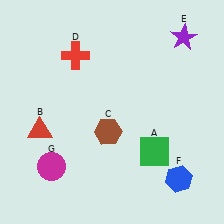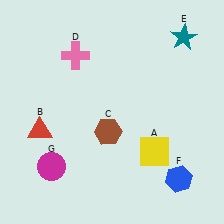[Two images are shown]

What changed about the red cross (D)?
In Image 1, D is red. In Image 2, it changed to pink.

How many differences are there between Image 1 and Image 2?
There are 3 differences between the two images.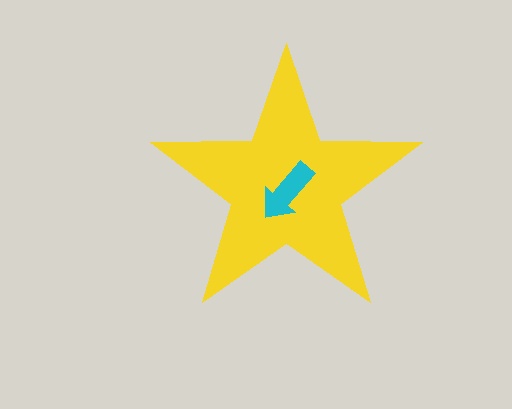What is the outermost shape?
The yellow star.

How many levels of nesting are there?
2.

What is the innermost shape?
The cyan arrow.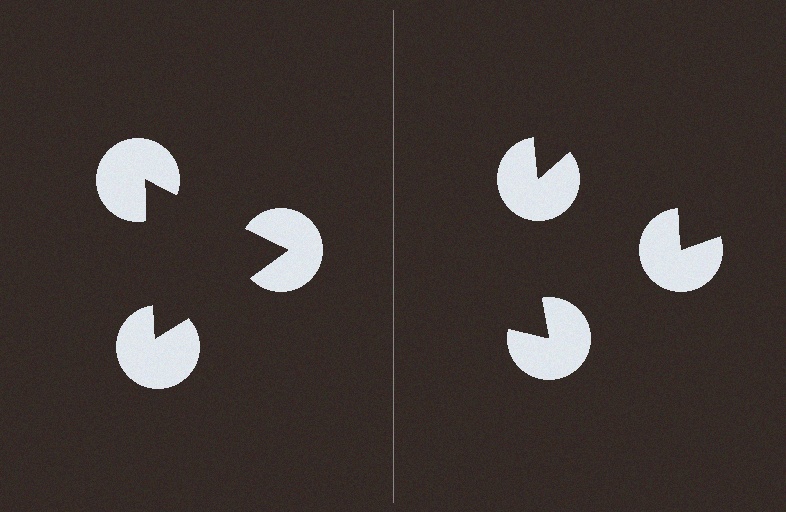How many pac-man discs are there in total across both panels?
6 — 3 on each side.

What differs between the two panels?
The pac-man discs are positioned identically on both sides; only the wedge orientations differ. On the left they align to a triangle; on the right they are misaligned.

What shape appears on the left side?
An illusory triangle.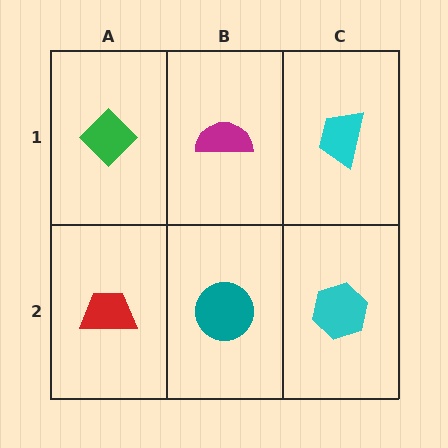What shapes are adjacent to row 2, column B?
A magenta semicircle (row 1, column B), a red trapezoid (row 2, column A), a cyan hexagon (row 2, column C).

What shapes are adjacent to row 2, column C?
A cyan trapezoid (row 1, column C), a teal circle (row 2, column B).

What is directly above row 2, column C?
A cyan trapezoid.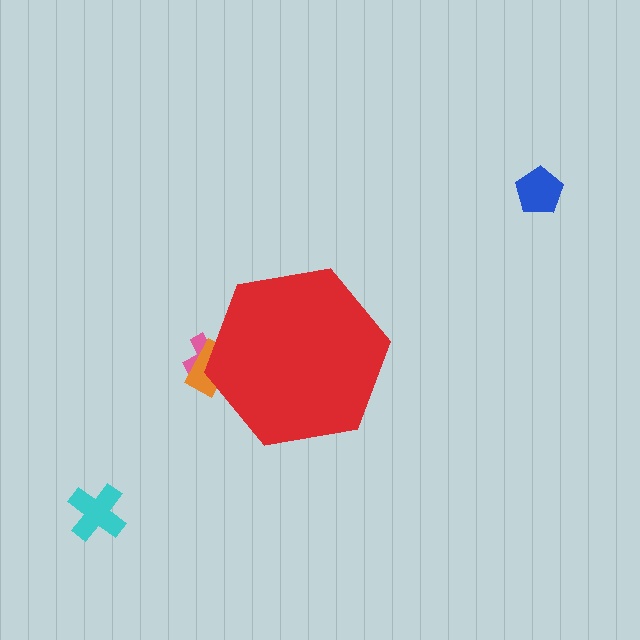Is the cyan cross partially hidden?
No, the cyan cross is fully visible.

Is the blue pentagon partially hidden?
No, the blue pentagon is fully visible.